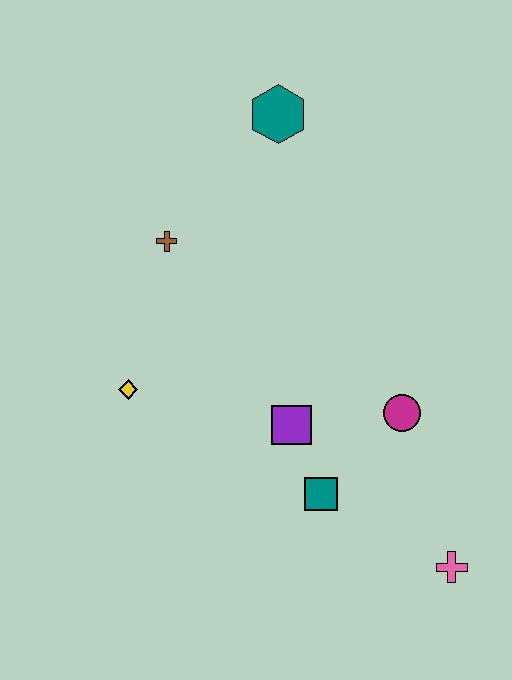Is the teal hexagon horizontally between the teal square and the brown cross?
Yes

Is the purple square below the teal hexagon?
Yes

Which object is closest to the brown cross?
The yellow diamond is closest to the brown cross.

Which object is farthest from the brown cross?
The pink cross is farthest from the brown cross.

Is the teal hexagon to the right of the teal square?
No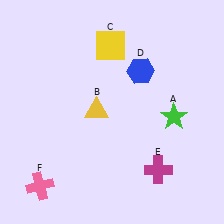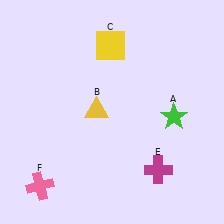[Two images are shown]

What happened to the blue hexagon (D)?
The blue hexagon (D) was removed in Image 2. It was in the top-right area of Image 1.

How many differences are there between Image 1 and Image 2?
There is 1 difference between the two images.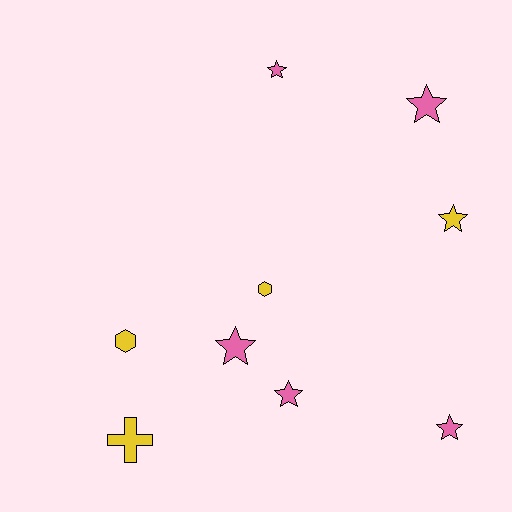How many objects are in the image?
There are 9 objects.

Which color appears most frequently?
Pink, with 5 objects.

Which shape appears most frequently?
Star, with 6 objects.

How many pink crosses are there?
There are no pink crosses.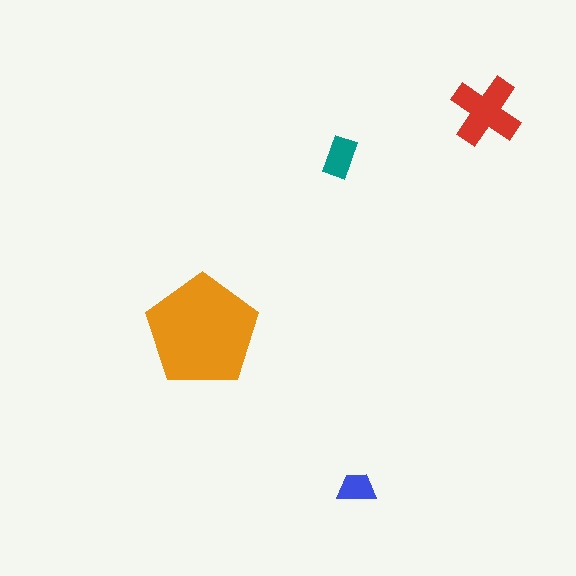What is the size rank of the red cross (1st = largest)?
2nd.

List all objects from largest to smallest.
The orange pentagon, the red cross, the teal rectangle, the blue trapezoid.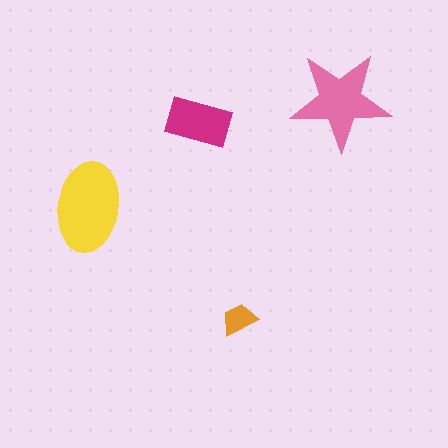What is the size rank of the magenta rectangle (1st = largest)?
3rd.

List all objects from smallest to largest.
The orange trapezoid, the magenta rectangle, the pink star, the yellow ellipse.